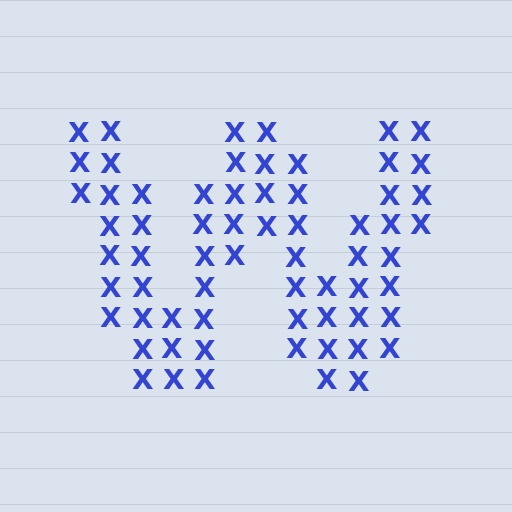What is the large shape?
The large shape is the letter W.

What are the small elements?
The small elements are letter X's.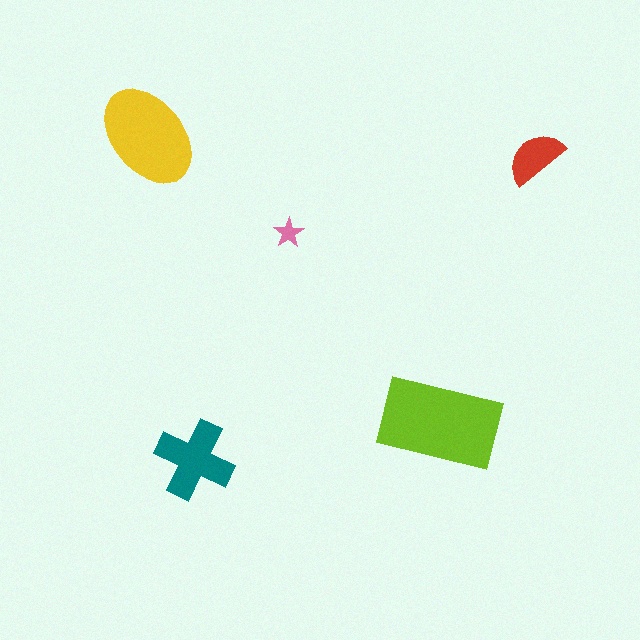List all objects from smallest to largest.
The pink star, the red semicircle, the teal cross, the yellow ellipse, the lime rectangle.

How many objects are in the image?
There are 5 objects in the image.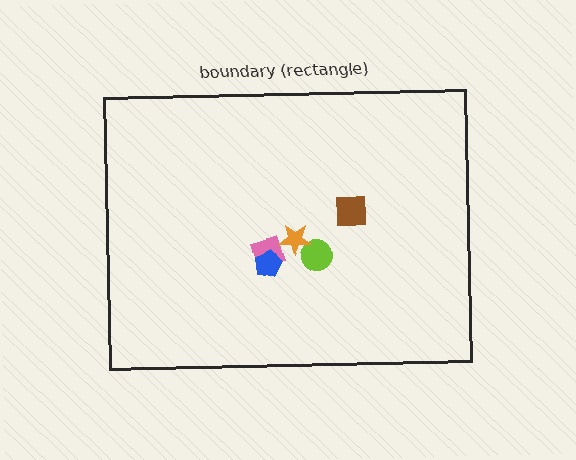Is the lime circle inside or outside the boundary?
Inside.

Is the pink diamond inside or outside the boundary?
Inside.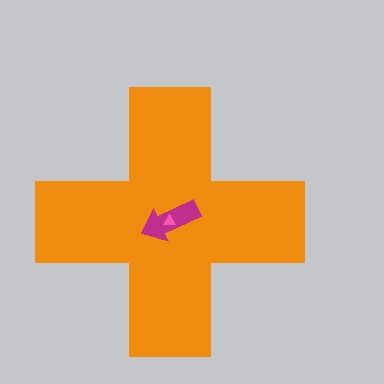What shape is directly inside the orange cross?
The magenta arrow.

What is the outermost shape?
The orange cross.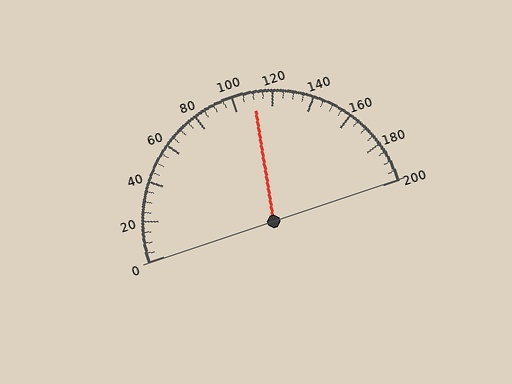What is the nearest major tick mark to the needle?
The nearest major tick mark is 120.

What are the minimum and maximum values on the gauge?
The gauge ranges from 0 to 200.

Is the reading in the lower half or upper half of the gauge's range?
The reading is in the upper half of the range (0 to 200).